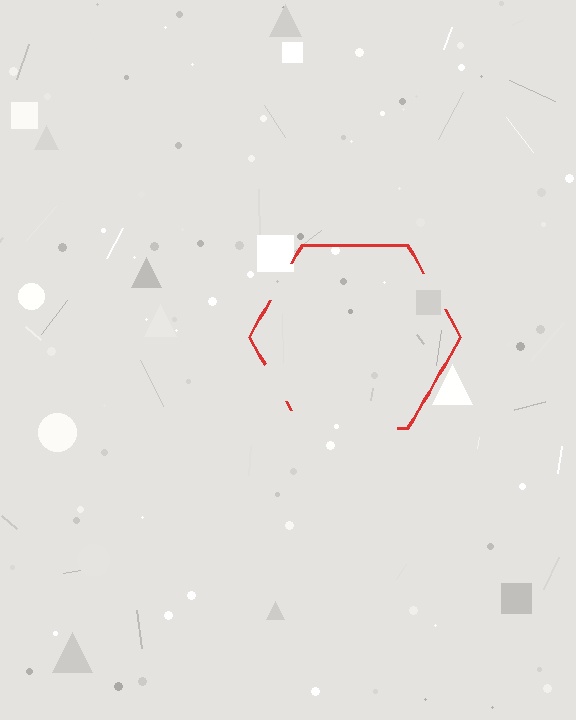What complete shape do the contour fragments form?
The contour fragments form a hexagon.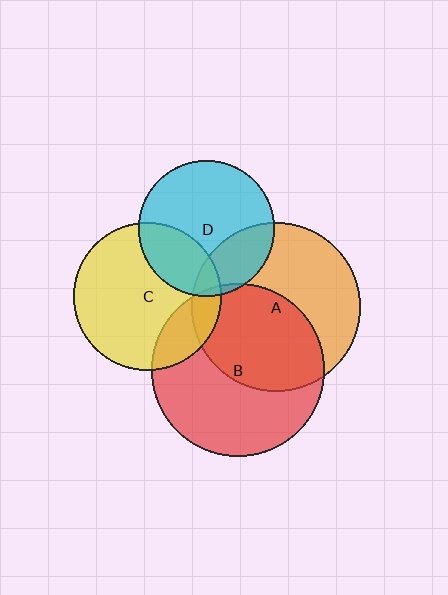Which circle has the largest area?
Circle B (red).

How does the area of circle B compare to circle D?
Approximately 1.6 times.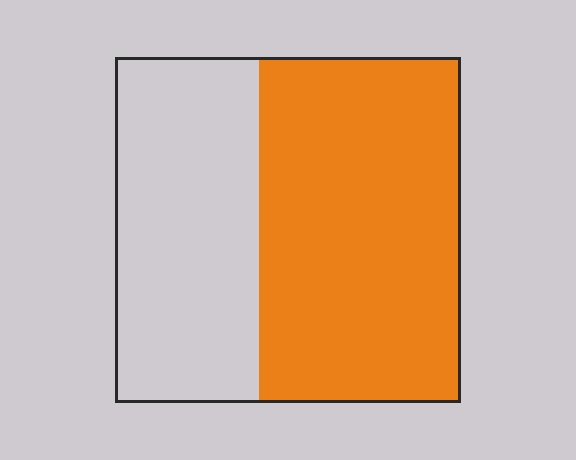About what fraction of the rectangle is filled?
About three fifths (3/5).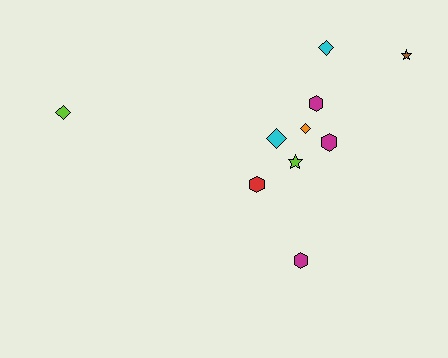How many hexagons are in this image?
There are 4 hexagons.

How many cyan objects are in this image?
There are 2 cyan objects.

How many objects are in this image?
There are 10 objects.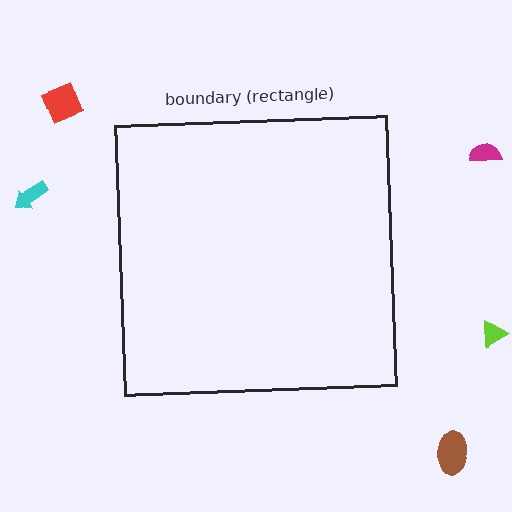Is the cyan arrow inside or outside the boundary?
Outside.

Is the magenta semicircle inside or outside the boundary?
Outside.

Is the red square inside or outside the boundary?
Outside.